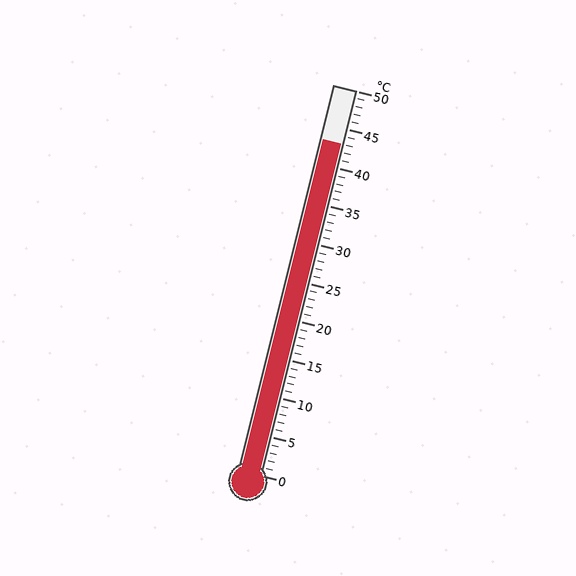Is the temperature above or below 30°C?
The temperature is above 30°C.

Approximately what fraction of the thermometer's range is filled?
The thermometer is filled to approximately 85% of its range.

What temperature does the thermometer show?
The thermometer shows approximately 43°C.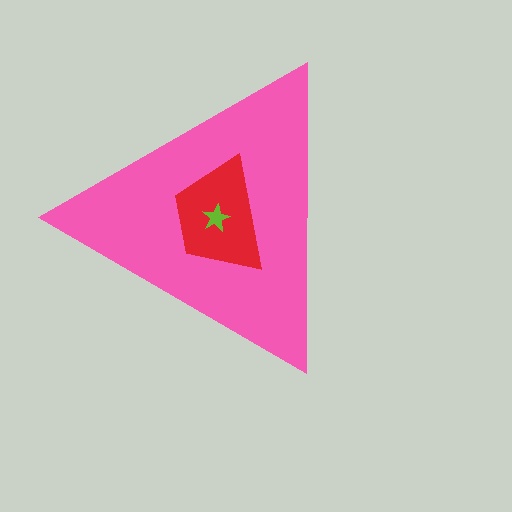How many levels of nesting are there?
3.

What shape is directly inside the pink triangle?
The red trapezoid.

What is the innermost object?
The lime star.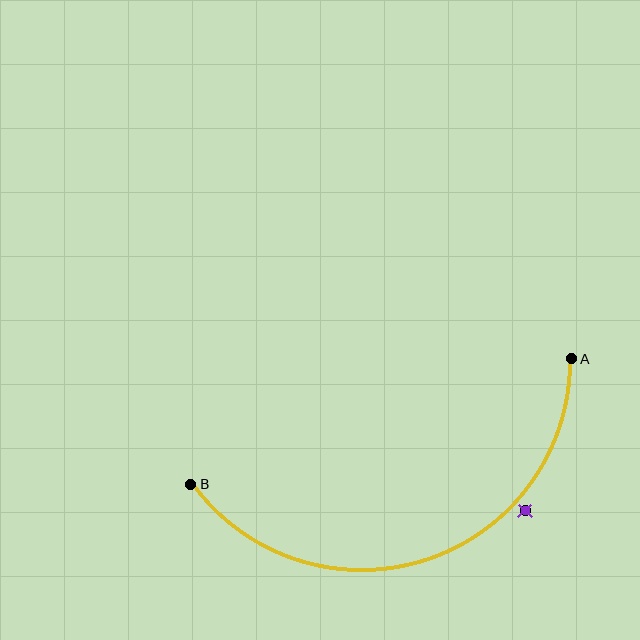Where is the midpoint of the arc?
The arc midpoint is the point on the curve farthest from the straight line joining A and B. It sits below that line.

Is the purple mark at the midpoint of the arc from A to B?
No — the purple mark does not lie on the arc at all. It sits slightly outside the curve.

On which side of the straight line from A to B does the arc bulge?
The arc bulges below the straight line connecting A and B.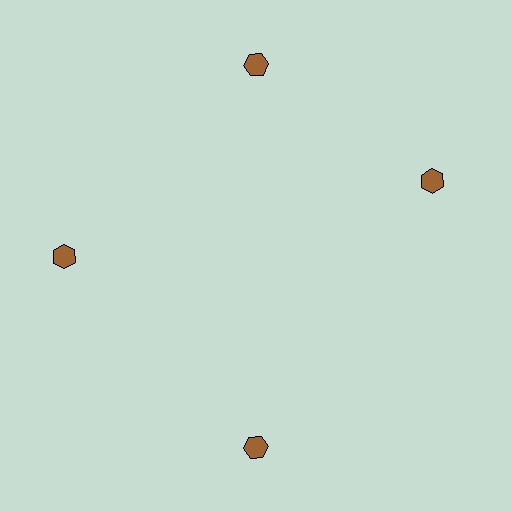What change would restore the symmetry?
The symmetry would be restored by rotating it back into even spacing with its neighbors so that all 4 hexagons sit at equal angles and equal distance from the center.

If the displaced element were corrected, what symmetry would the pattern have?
It would have 4-fold rotational symmetry — the pattern would map onto itself every 90 degrees.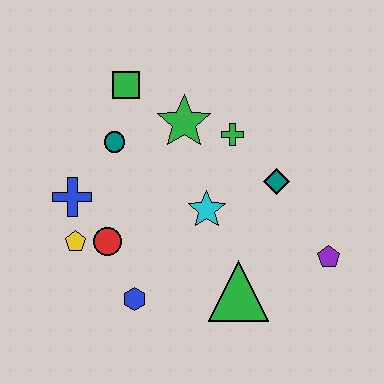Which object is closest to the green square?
The teal circle is closest to the green square.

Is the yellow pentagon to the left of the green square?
Yes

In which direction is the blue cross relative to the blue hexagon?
The blue cross is above the blue hexagon.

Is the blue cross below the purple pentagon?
No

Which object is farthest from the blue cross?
The purple pentagon is farthest from the blue cross.